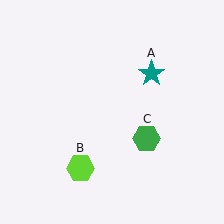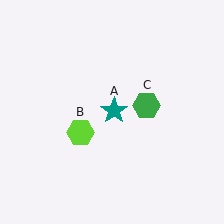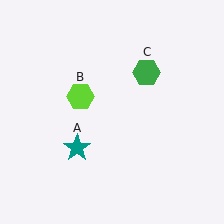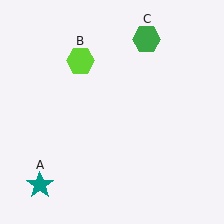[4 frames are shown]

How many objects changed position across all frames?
3 objects changed position: teal star (object A), lime hexagon (object B), green hexagon (object C).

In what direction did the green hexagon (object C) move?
The green hexagon (object C) moved up.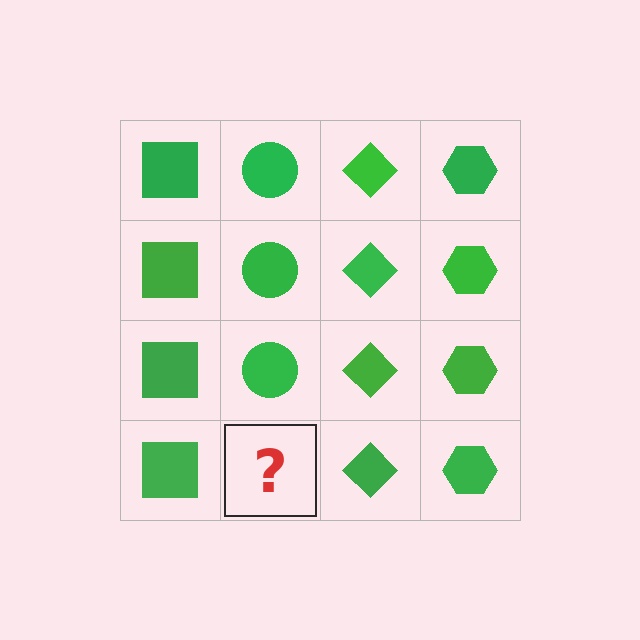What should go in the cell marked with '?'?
The missing cell should contain a green circle.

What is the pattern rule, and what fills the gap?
The rule is that each column has a consistent shape. The gap should be filled with a green circle.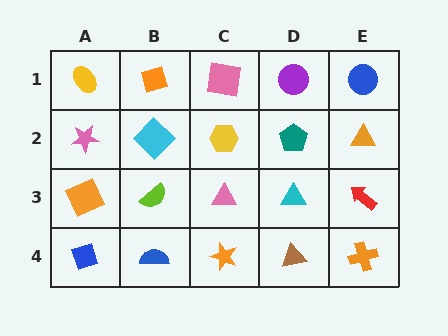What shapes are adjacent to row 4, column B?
A lime semicircle (row 3, column B), a blue diamond (row 4, column A), an orange star (row 4, column C).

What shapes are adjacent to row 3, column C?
A yellow hexagon (row 2, column C), an orange star (row 4, column C), a lime semicircle (row 3, column B), a cyan triangle (row 3, column D).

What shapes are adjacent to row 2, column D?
A purple circle (row 1, column D), a cyan triangle (row 3, column D), a yellow hexagon (row 2, column C), an orange triangle (row 2, column E).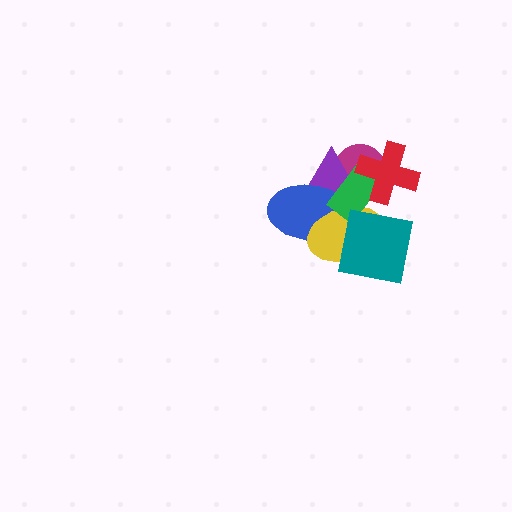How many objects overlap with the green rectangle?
6 objects overlap with the green rectangle.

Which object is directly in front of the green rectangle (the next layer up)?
The teal square is directly in front of the green rectangle.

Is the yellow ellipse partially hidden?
Yes, it is partially covered by another shape.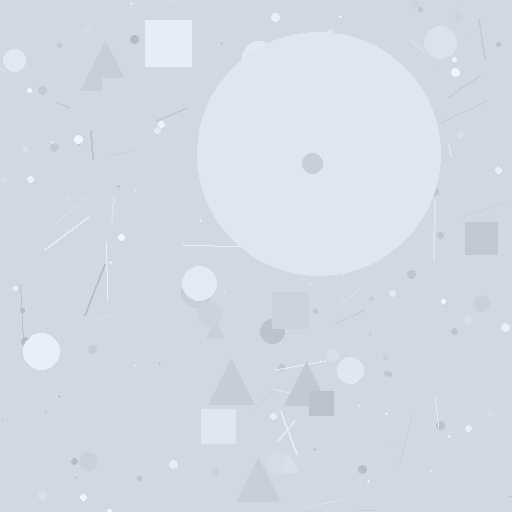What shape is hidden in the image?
A circle is hidden in the image.